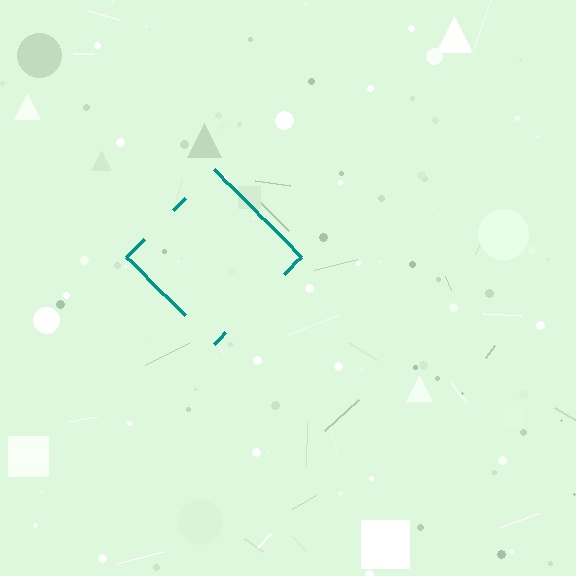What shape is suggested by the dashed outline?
The dashed outline suggests a diamond.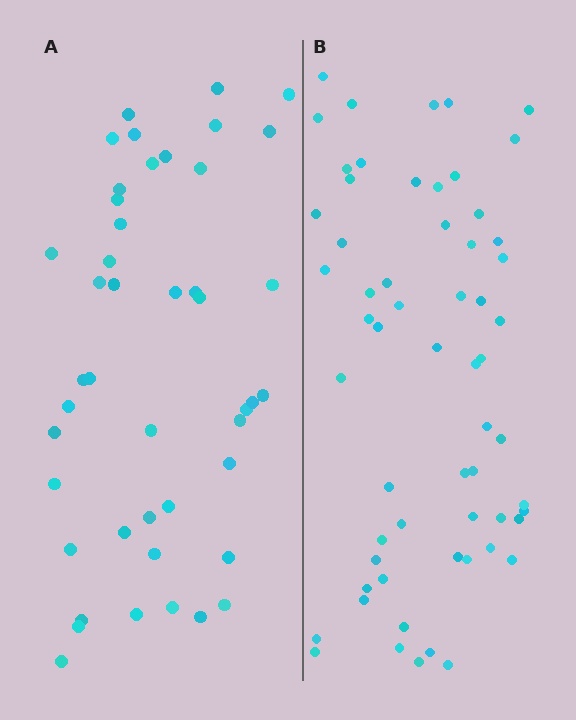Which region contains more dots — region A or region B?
Region B (the right region) has more dots.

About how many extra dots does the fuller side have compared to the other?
Region B has approximately 15 more dots than region A.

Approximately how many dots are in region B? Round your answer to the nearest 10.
About 60 dots.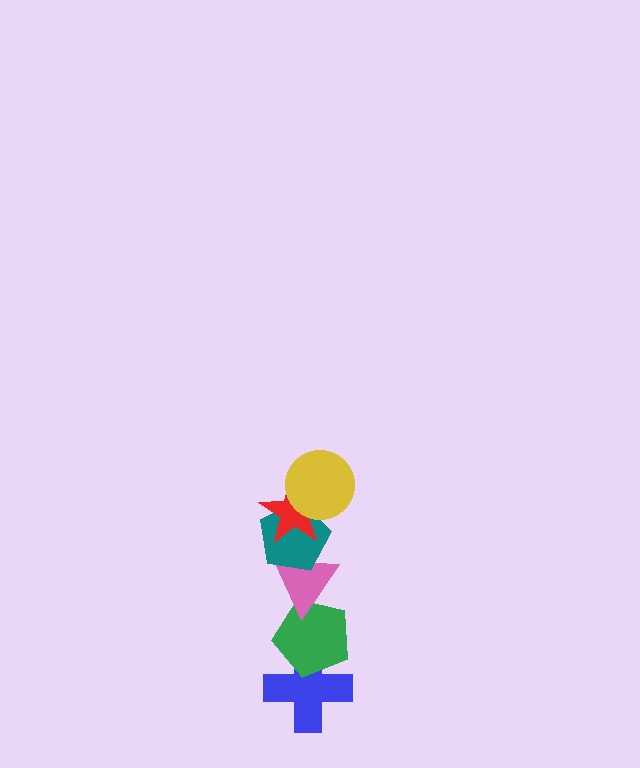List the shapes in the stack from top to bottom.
From top to bottom: the yellow circle, the red star, the teal pentagon, the pink triangle, the green pentagon, the blue cross.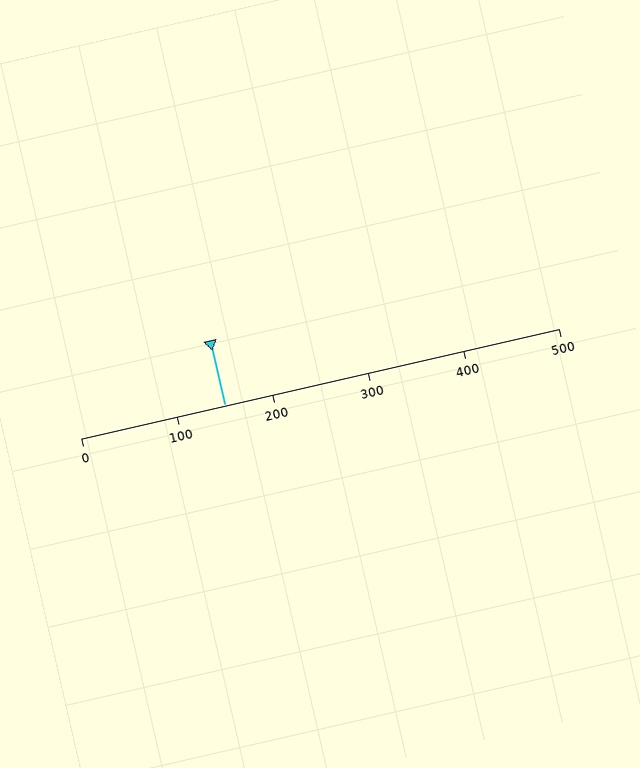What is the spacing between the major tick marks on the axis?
The major ticks are spaced 100 apart.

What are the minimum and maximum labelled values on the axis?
The axis runs from 0 to 500.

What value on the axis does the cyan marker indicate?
The marker indicates approximately 150.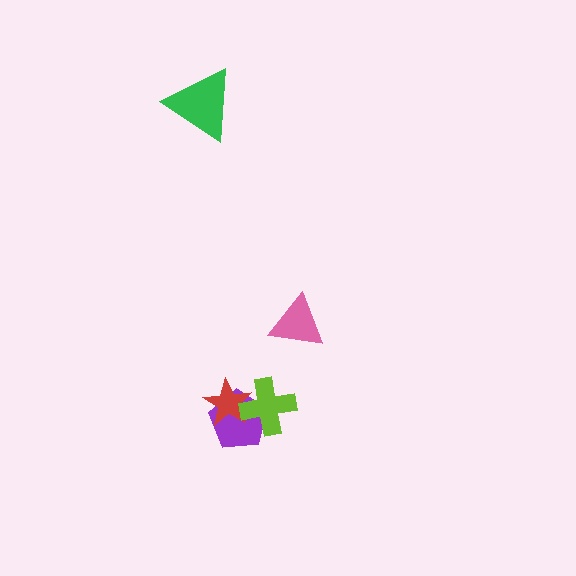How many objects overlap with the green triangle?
0 objects overlap with the green triangle.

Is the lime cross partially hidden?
No, no other shape covers it.